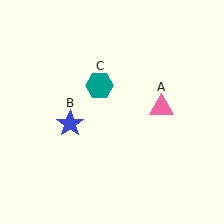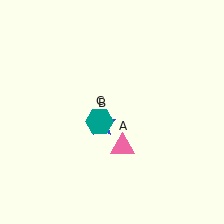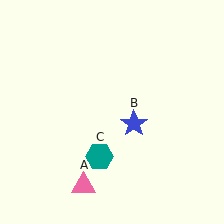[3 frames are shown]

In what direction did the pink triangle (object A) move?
The pink triangle (object A) moved down and to the left.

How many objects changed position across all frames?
3 objects changed position: pink triangle (object A), blue star (object B), teal hexagon (object C).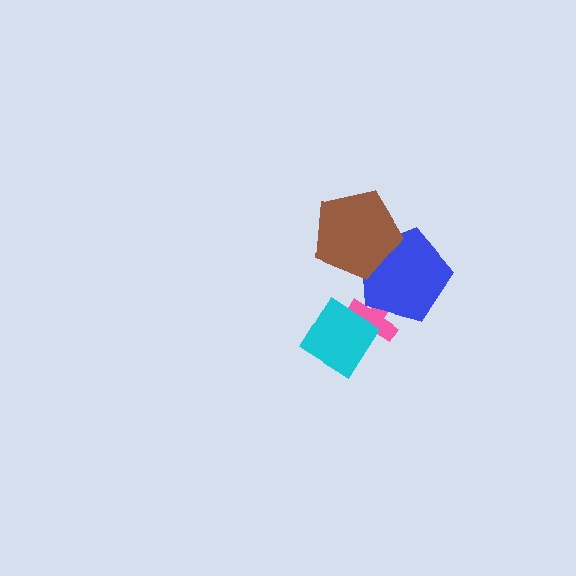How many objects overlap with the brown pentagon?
1 object overlaps with the brown pentagon.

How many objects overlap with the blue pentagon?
2 objects overlap with the blue pentagon.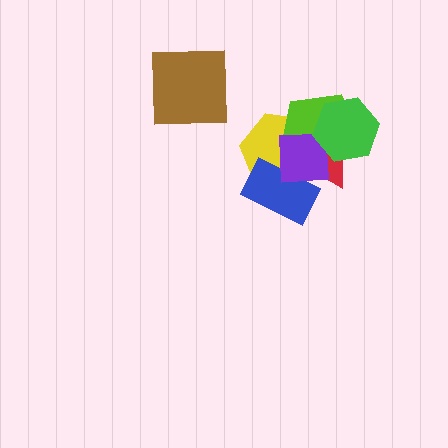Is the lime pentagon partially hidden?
Yes, it is partially covered by another shape.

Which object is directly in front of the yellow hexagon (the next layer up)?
The lime pentagon is directly in front of the yellow hexagon.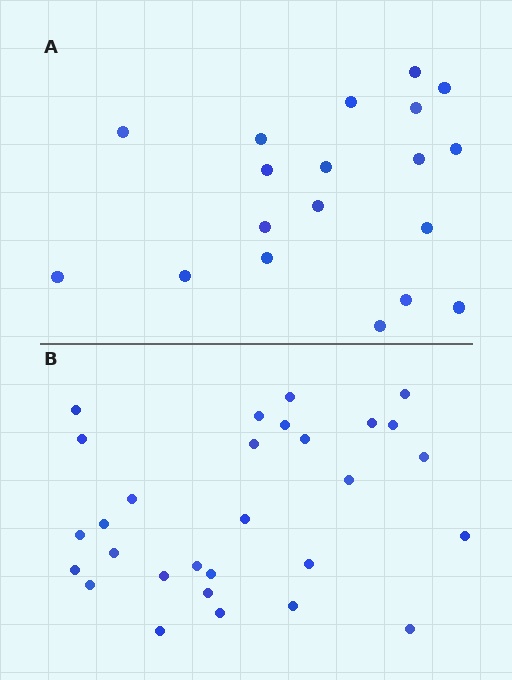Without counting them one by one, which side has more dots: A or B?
Region B (the bottom region) has more dots.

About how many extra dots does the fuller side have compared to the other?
Region B has roughly 10 or so more dots than region A.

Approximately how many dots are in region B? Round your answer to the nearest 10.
About 30 dots. (The exact count is 29, which rounds to 30.)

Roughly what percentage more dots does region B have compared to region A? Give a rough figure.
About 55% more.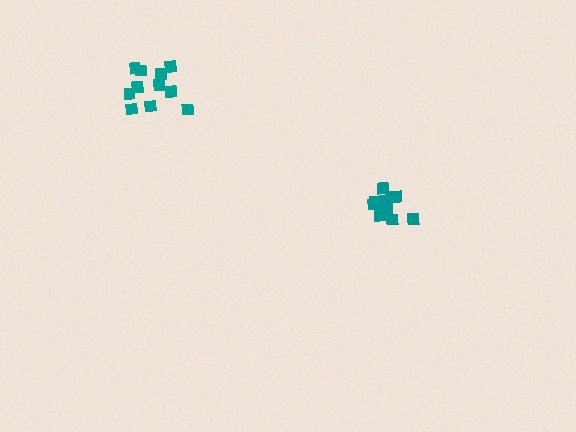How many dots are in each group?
Group 1: 11 dots, Group 2: 11 dots (22 total).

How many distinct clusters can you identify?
There are 2 distinct clusters.